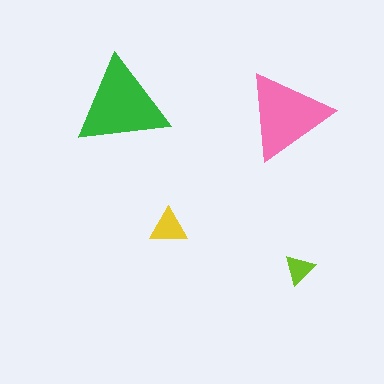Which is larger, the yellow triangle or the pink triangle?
The pink one.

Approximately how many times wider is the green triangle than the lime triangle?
About 3 times wider.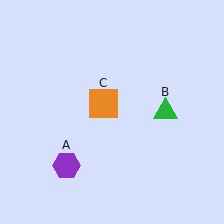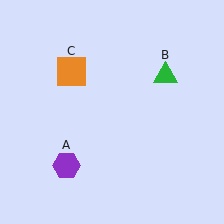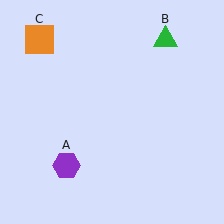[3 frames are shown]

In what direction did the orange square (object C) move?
The orange square (object C) moved up and to the left.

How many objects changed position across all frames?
2 objects changed position: green triangle (object B), orange square (object C).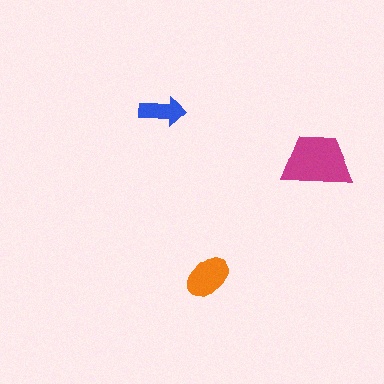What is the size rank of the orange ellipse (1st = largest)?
2nd.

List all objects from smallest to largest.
The blue arrow, the orange ellipse, the magenta trapezoid.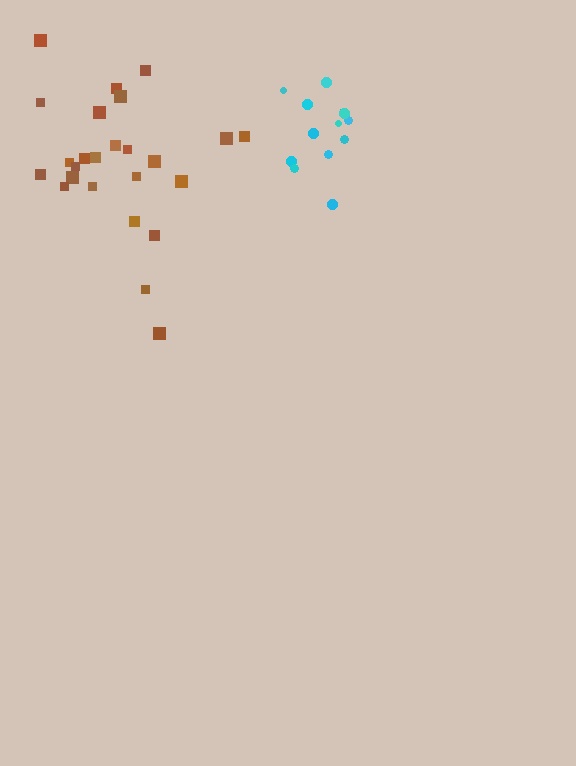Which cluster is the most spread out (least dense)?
Brown.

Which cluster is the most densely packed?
Cyan.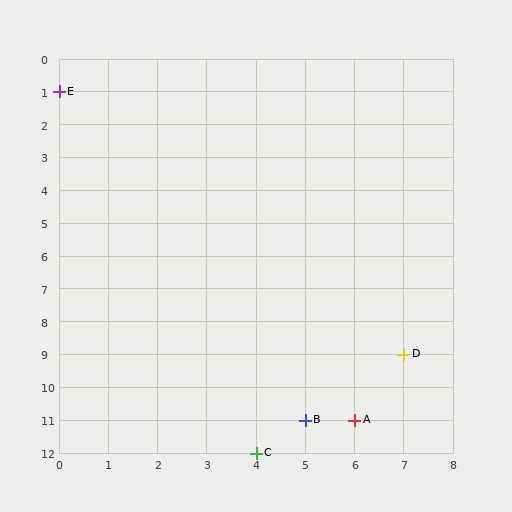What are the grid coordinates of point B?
Point B is at grid coordinates (5, 11).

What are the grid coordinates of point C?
Point C is at grid coordinates (4, 12).